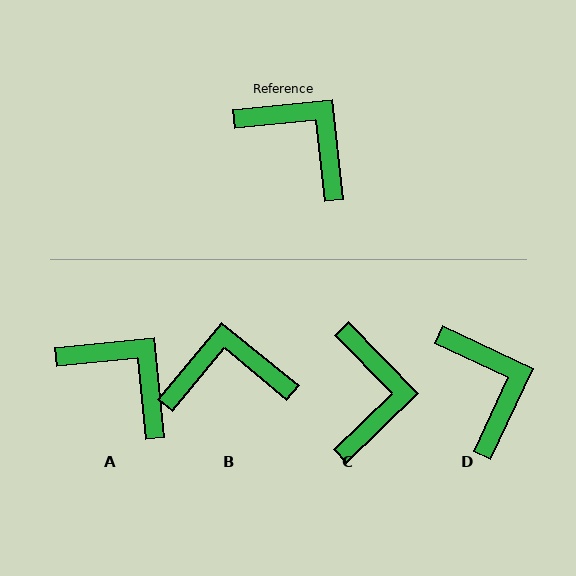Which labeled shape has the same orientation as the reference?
A.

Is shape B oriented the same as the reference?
No, it is off by about 45 degrees.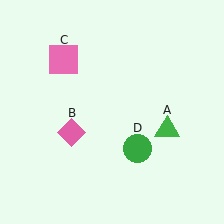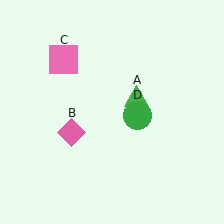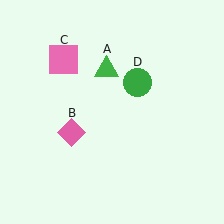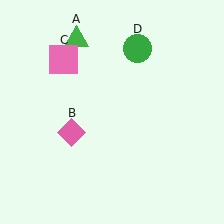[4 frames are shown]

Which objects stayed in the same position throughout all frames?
Pink diamond (object B) and pink square (object C) remained stationary.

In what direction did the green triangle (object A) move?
The green triangle (object A) moved up and to the left.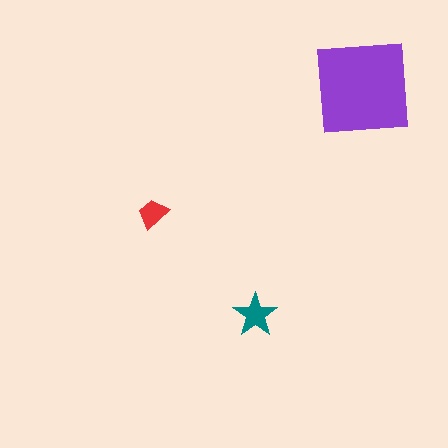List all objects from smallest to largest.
The red trapezoid, the teal star, the purple square.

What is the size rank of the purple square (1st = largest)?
1st.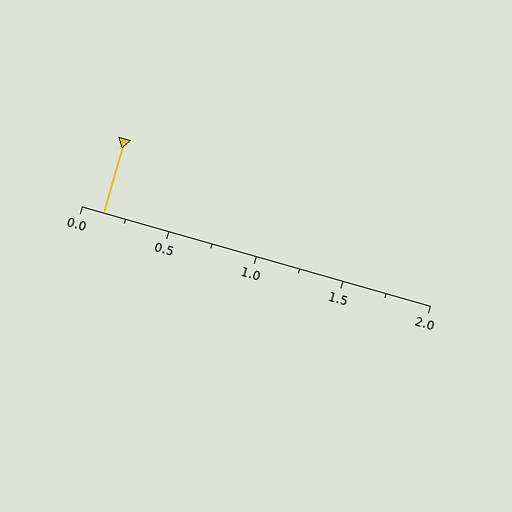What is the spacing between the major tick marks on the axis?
The major ticks are spaced 0.5 apart.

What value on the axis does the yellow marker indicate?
The marker indicates approximately 0.12.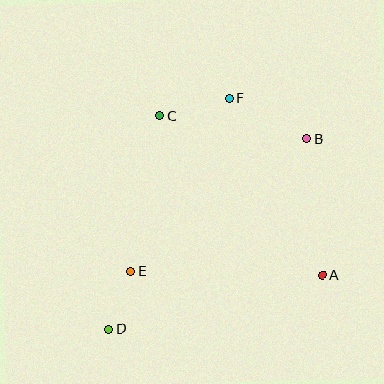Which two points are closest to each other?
Points D and E are closest to each other.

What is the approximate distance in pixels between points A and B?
The distance between A and B is approximately 138 pixels.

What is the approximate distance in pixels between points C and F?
The distance between C and F is approximately 71 pixels.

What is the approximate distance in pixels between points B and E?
The distance between B and E is approximately 221 pixels.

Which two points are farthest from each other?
Points B and D are farthest from each other.